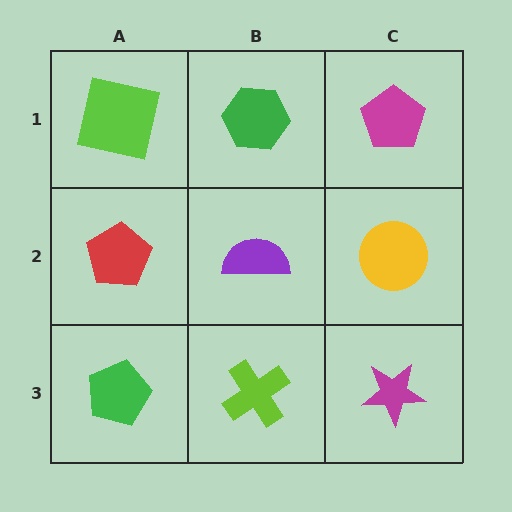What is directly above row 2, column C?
A magenta pentagon.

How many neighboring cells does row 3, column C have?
2.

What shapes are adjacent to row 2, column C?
A magenta pentagon (row 1, column C), a magenta star (row 3, column C), a purple semicircle (row 2, column B).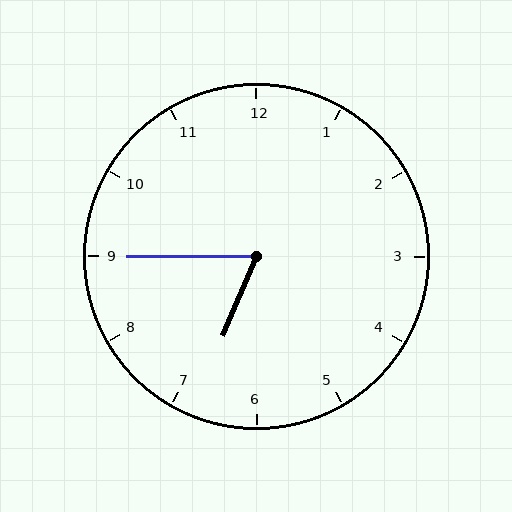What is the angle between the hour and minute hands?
Approximately 68 degrees.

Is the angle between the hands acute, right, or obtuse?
It is acute.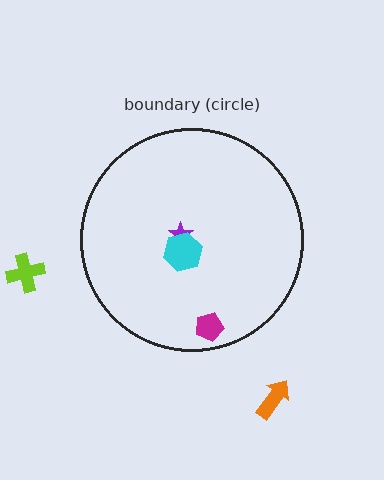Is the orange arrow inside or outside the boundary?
Outside.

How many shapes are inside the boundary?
3 inside, 2 outside.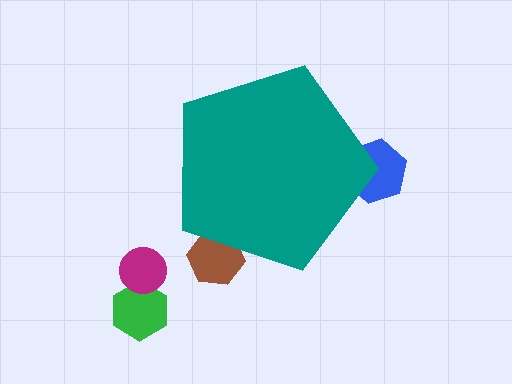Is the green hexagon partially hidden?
No, the green hexagon is fully visible.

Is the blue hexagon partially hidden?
Yes, the blue hexagon is partially hidden behind the teal pentagon.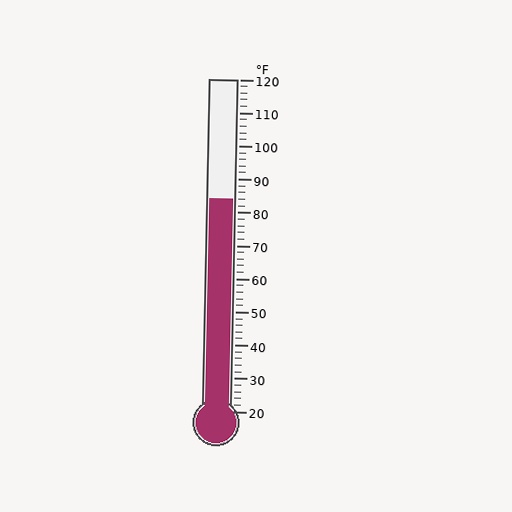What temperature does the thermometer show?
The thermometer shows approximately 84°F.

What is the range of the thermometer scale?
The thermometer scale ranges from 20°F to 120°F.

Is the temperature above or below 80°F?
The temperature is above 80°F.